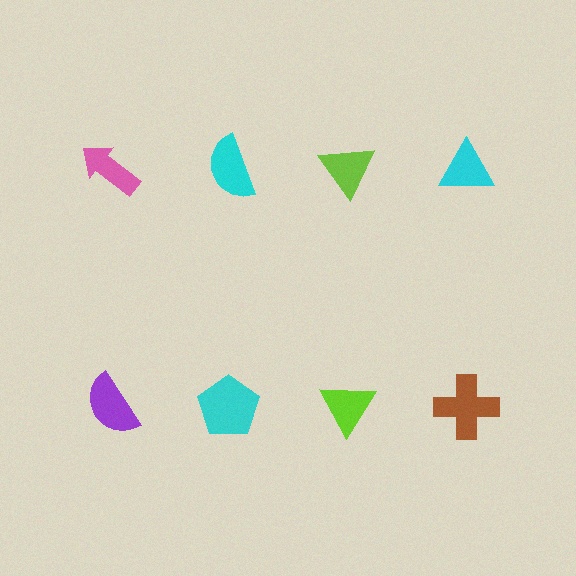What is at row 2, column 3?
A lime triangle.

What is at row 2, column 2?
A cyan pentagon.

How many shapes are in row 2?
4 shapes.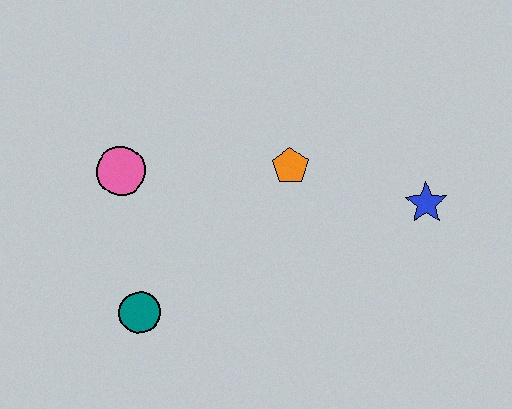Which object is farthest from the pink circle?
The blue star is farthest from the pink circle.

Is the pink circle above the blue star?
Yes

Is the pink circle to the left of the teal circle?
Yes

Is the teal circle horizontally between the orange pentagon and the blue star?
No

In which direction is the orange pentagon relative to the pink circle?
The orange pentagon is to the right of the pink circle.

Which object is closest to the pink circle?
The teal circle is closest to the pink circle.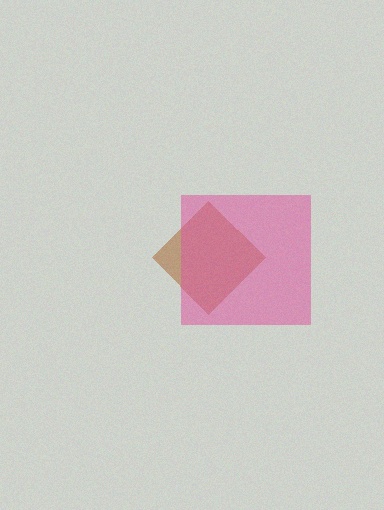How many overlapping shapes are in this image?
There are 2 overlapping shapes in the image.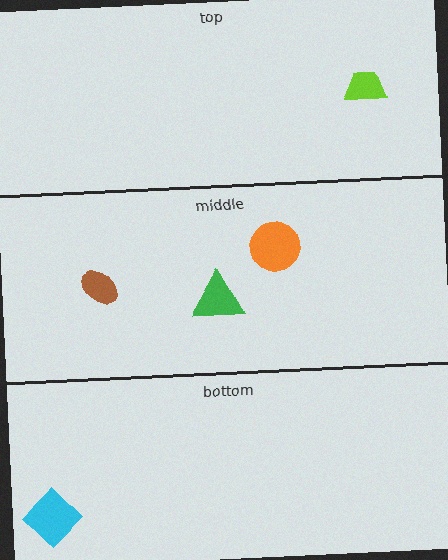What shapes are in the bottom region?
The cyan diamond.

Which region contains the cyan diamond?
The bottom region.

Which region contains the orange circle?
The middle region.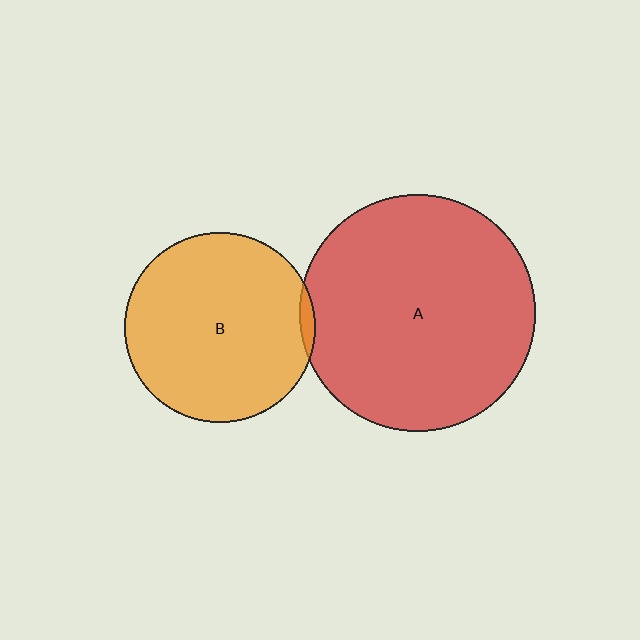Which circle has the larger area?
Circle A (red).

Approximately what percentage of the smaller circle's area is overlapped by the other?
Approximately 5%.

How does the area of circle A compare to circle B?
Approximately 1.5 times.